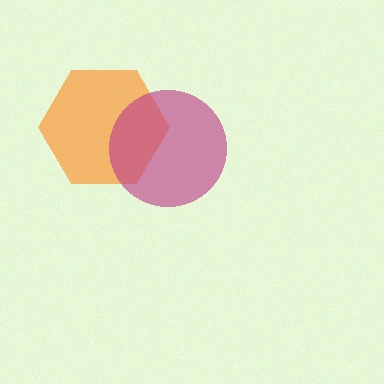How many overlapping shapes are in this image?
There are 2 overlapping shapes in the image.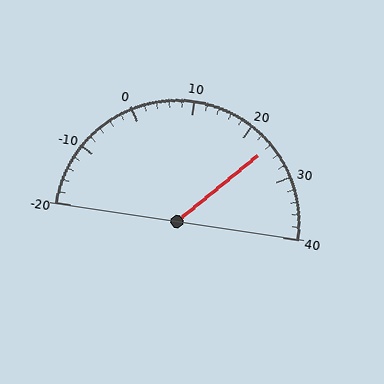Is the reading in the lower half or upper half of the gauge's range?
The reading is in the upper half of the range (-20 to 40).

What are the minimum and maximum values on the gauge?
The gauge ranges from -20 to 40.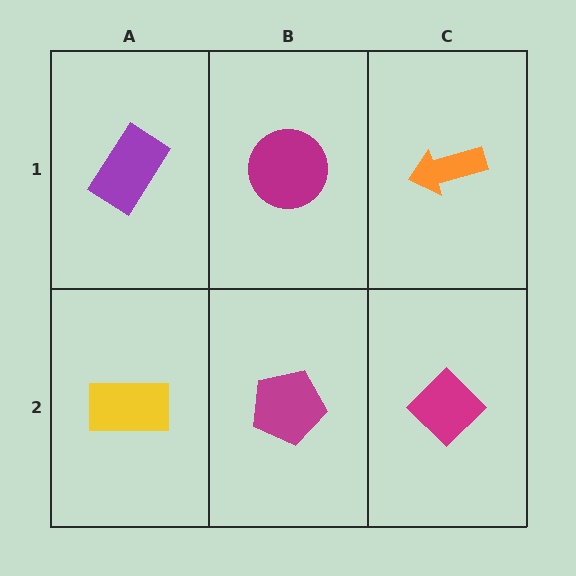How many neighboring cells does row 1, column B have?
3.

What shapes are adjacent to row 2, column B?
A magenta circle (row 1, column B), a yellow rectangle (row 2, column A), a magenta diamond (row 2, column C).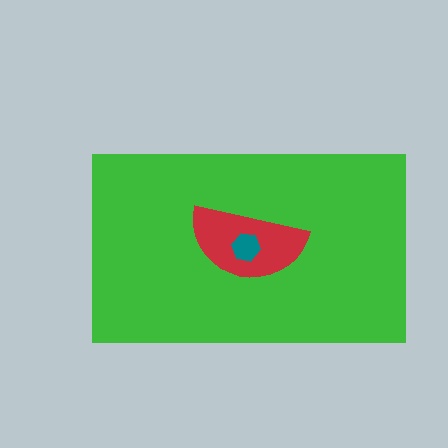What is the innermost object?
The teal hexagon.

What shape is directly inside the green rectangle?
The red semicircle.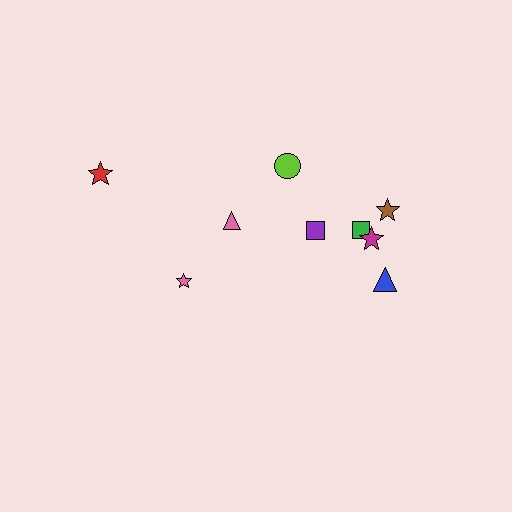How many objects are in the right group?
There are 6 objects.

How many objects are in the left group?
There are 3 objects.